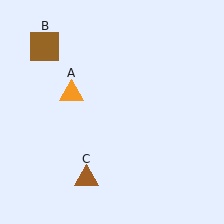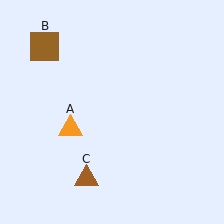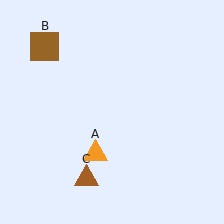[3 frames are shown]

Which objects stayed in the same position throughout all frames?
Brown square (object B) and brown triangle (object C) remained stationary.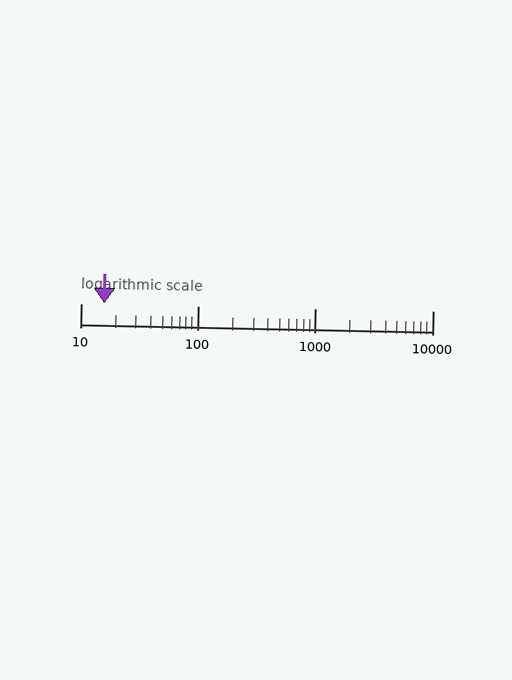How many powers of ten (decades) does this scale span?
The scale spans 3 decades, from 10 to 10000.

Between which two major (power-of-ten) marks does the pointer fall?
The pointer is between 10 and 100.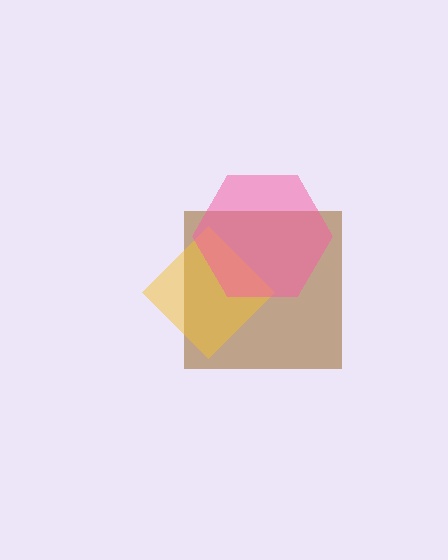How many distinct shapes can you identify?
There are 3 distinct shapes: a brown square, a yellow diamond, a pink hexagon.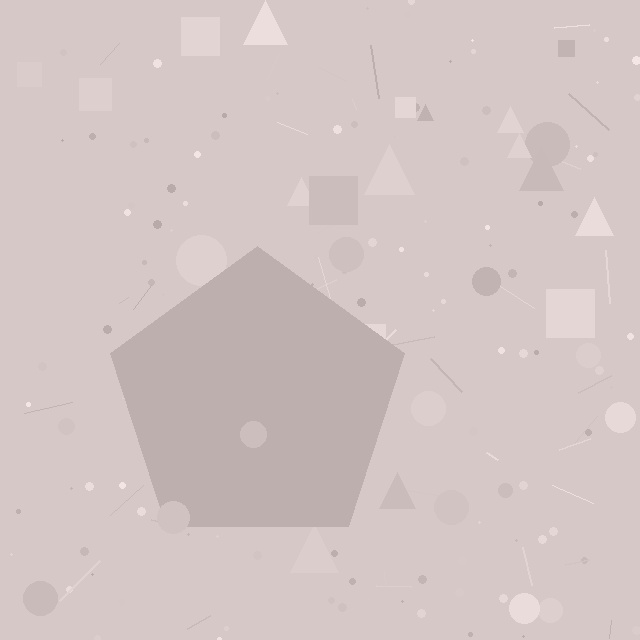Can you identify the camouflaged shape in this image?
The camouflaged shape is a pentagon.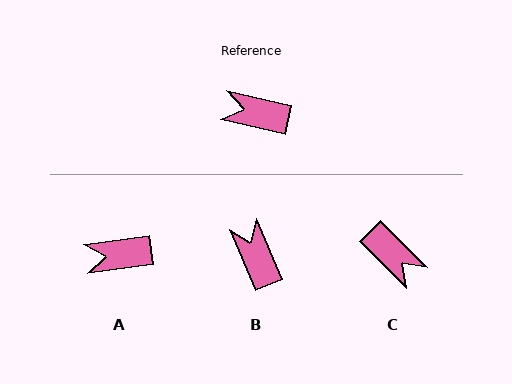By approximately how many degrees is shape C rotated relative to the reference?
Approximately 148 degrees counter-clockwise.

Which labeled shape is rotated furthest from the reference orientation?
C, about 148 degrees away.